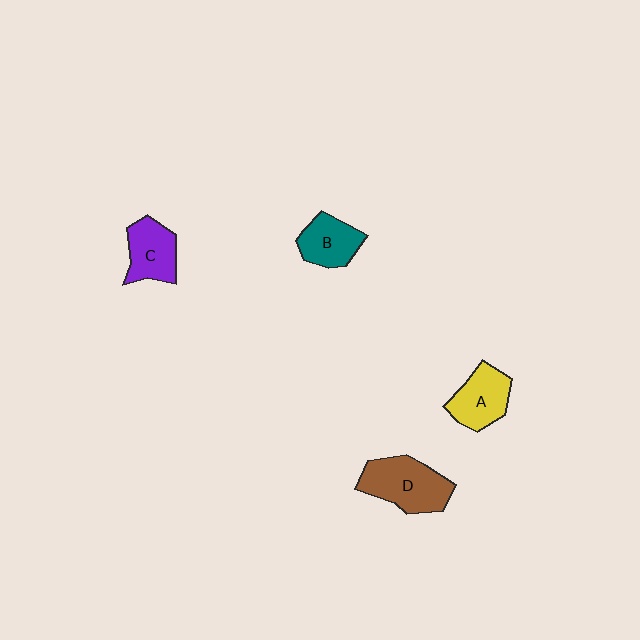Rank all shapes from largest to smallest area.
From largest to smallest: D (brown), A (yellow), C (purple), B (teal).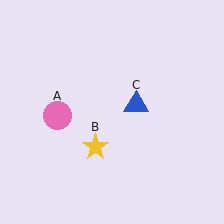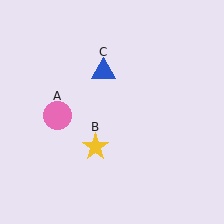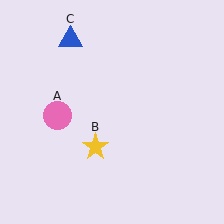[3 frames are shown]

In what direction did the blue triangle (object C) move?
The blue triangle (object C) moved up and to the left.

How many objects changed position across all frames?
1 object changed position: blue triangle (object C).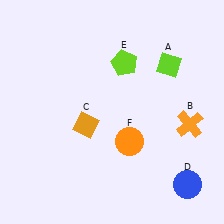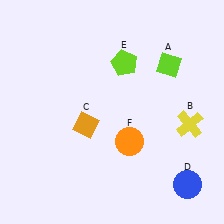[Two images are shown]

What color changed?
The cross (B) changed from orange in Image 1 to yellow in Image 2.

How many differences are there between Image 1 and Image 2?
There is 1 difference between the two images.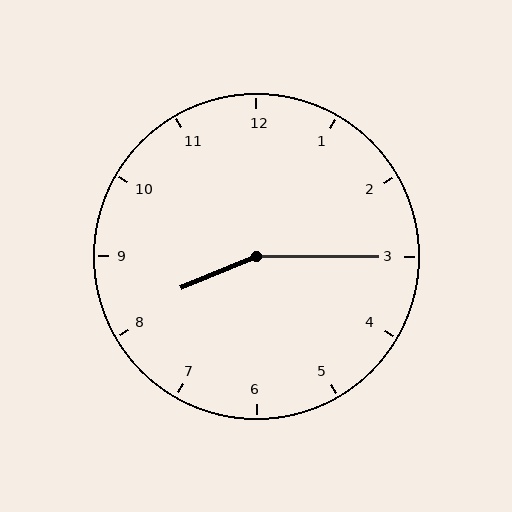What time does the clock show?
8:15.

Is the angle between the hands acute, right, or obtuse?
It is obtuse.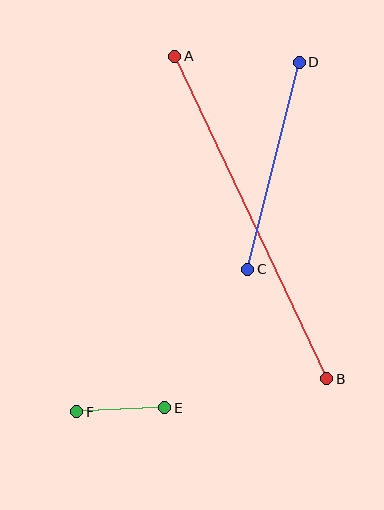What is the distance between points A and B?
The distance is approximately 357 pixels.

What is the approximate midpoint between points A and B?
The midpoint is at approximately (251, 217) pixels.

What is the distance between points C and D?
The distance is approximately 214 pixels.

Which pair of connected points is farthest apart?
Points A and B are farthest apart.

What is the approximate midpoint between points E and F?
The midpoint is at approximately (121, 410) pixels.